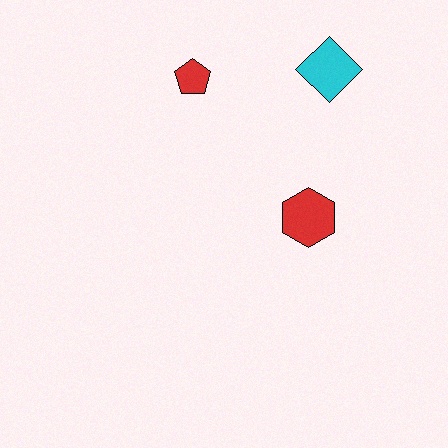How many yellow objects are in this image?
There are no yellow objects.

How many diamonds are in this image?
There is 1 diamond.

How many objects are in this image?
There are 3 objects.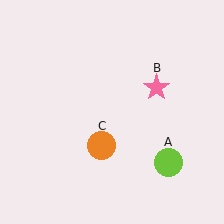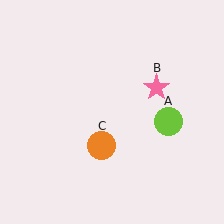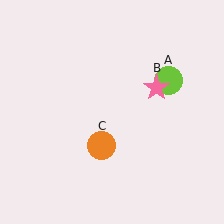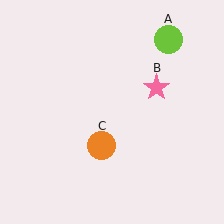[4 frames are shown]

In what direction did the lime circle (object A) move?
The lime circle (object A) moved up.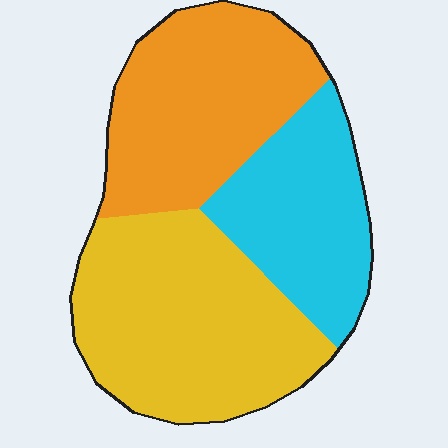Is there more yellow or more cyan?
Yellow.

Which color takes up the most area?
Yellow, at roughly 40%.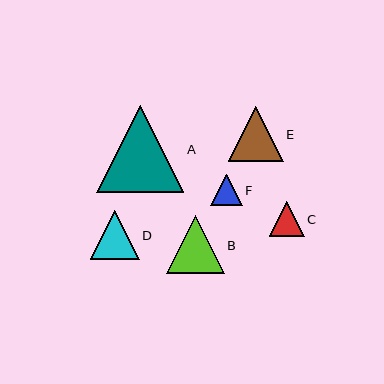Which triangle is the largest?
Triangle A is the largest with a size of approximately 87 pixels.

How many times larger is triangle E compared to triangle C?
Triangle E is approximately 1.6 times the size of triangle C.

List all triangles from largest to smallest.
From largest to smallest: A, B, E, D, C, F.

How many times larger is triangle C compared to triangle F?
Triangle C is approximately 1.1 times the size of triangle F.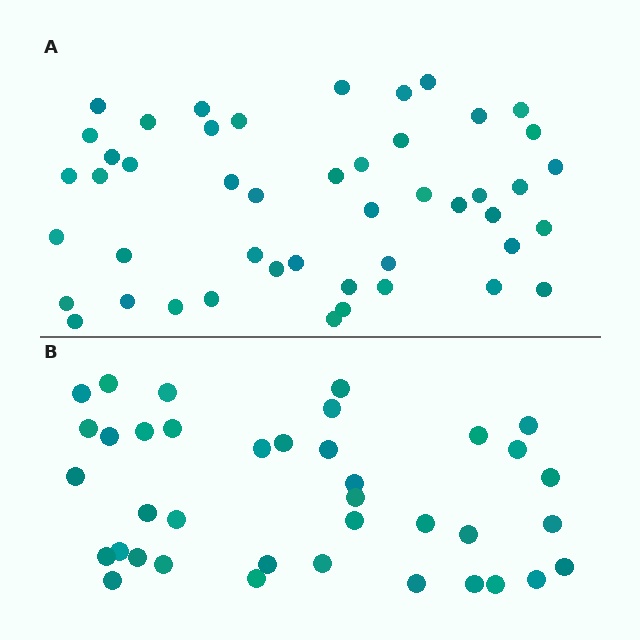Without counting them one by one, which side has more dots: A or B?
Region A (the top region) has more dots.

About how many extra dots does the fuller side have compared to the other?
Region A has roughly 8 or so more dots than region B.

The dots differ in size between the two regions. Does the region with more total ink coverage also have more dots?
No. Region B has more total ink coverage because its dots are larger, but region A actually contains more individual dots. Total area can be misleading — the number of items is what matters here.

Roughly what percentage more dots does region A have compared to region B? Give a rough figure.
About 25% more.